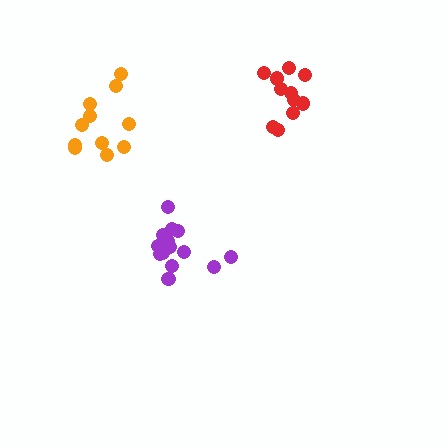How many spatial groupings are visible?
There are 3 spatial groupings.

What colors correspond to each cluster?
The clusters are colored: purple, red, orange.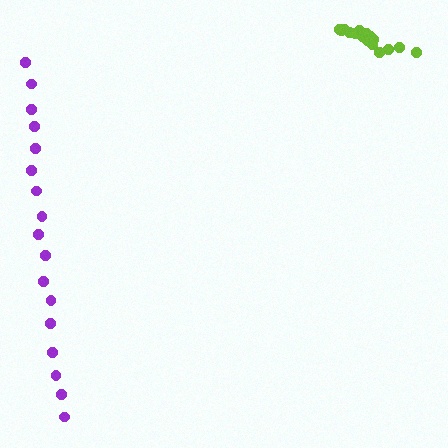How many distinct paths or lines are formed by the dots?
There are 2 distinct paths.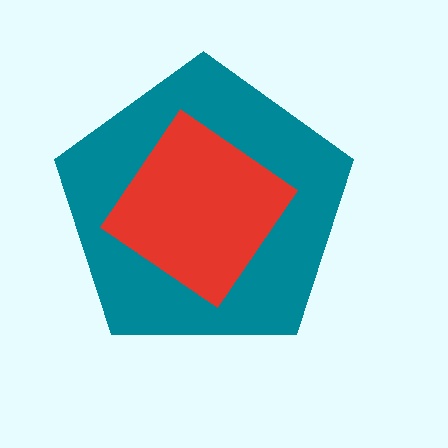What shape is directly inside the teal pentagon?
The red diamond.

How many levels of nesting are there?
2.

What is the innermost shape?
The red diamond.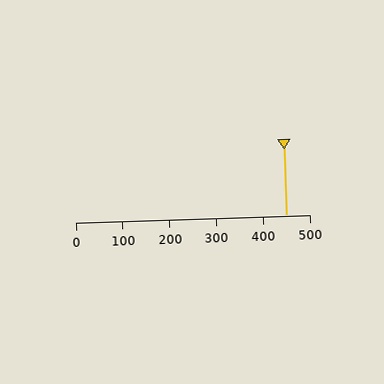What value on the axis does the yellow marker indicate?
The marker indicates approximately 450.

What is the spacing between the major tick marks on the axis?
The major ticks are spaced 100 apart.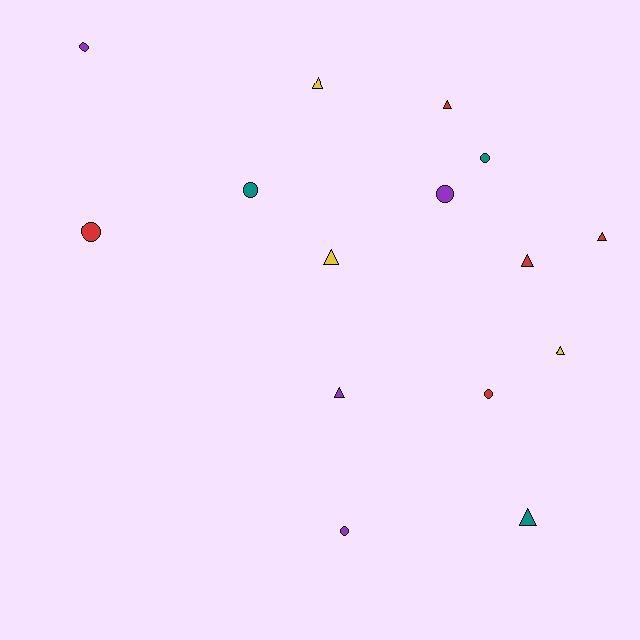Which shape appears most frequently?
Triangle, with 8 objects.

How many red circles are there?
There are 2 red circles.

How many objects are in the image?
There are 15 objects.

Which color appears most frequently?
Red, with 5 objects.